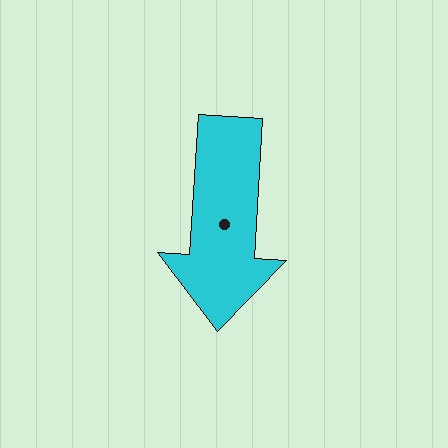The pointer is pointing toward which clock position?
Roughly 6 o'clock.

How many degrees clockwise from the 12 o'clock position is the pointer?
Approximately 184 degrees.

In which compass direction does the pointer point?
South.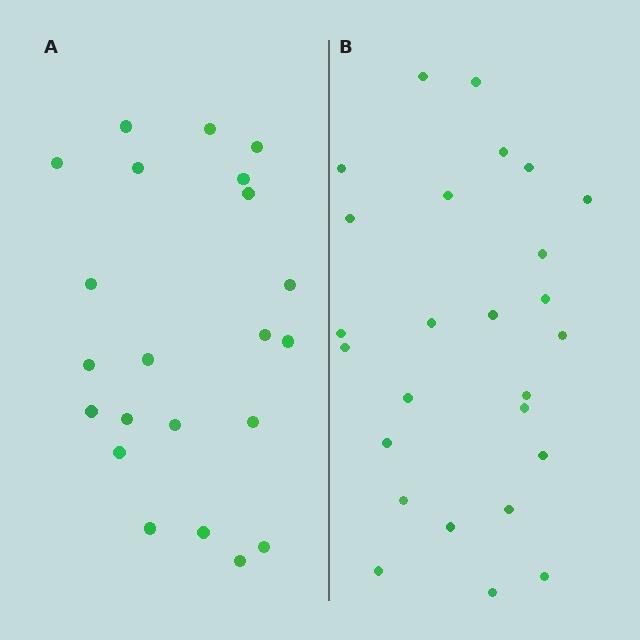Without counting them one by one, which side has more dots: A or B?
Region B (the right region) has more dots.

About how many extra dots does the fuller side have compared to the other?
Region B has about 4 more dots than region A.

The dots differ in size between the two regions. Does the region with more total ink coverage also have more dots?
No. Region A has more total ink coverage because its dots are larger, but region B actually contains more individual dots. Total area can be misleading — the number of items is what matters here.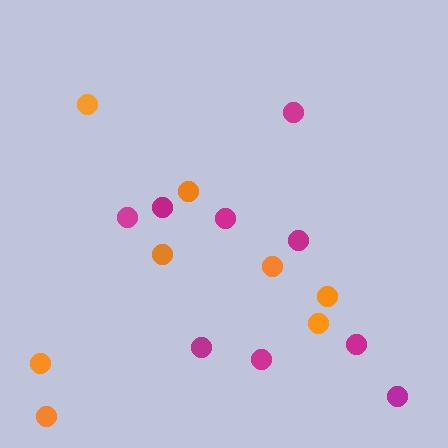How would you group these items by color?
There are 2 groups: one group of magenta circles (9) and one group of orange circles (8).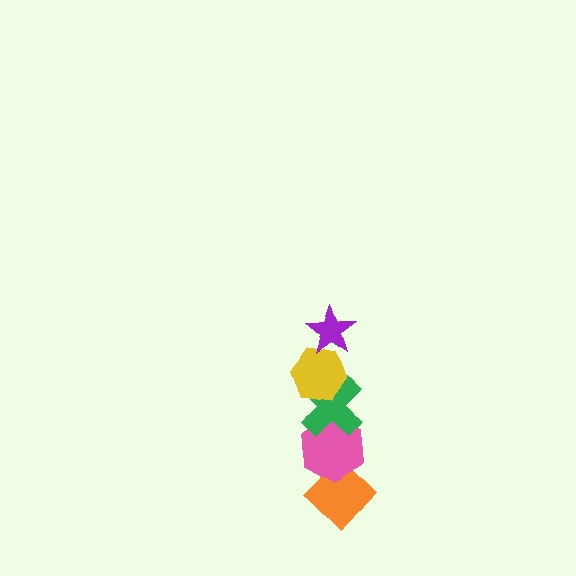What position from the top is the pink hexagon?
The pink hexagon is 4th from the top.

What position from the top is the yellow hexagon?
The yellow hexagon is 2nd from the top.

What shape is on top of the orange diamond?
The pink hexagon is on top of the orange diamond.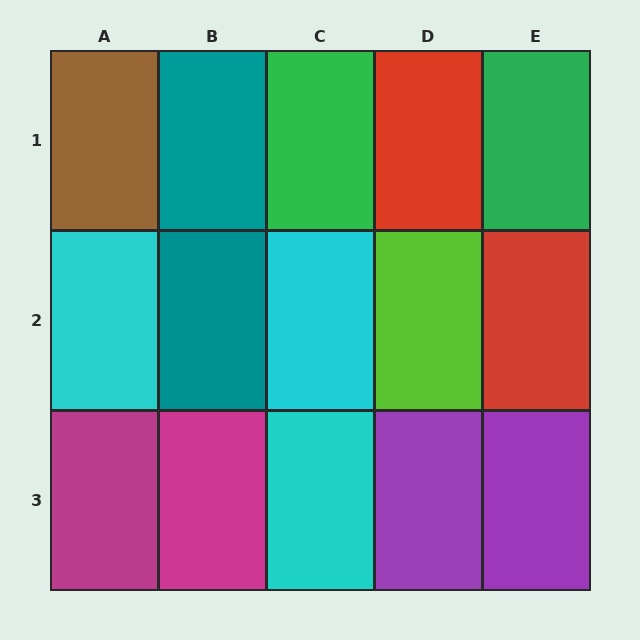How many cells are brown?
1 cell is brown.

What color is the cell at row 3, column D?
Purple.